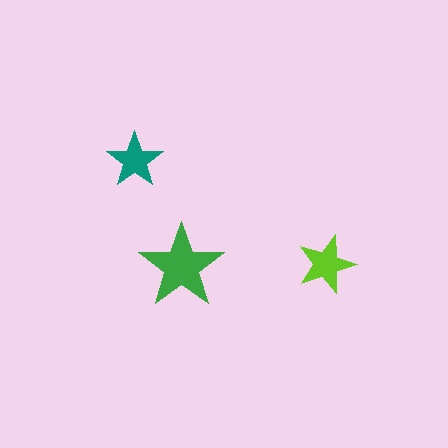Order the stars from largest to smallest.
the green one, the lime one, the teal one.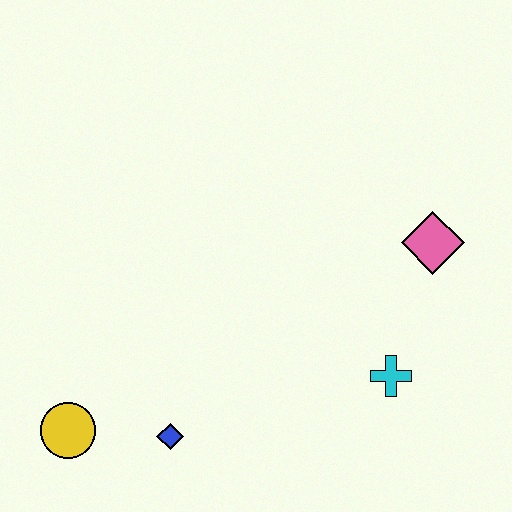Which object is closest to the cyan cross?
The pink diamond is closest to the cyan cross.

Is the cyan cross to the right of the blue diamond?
Yes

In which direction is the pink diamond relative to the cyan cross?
The pink diamond is above the cyan cross.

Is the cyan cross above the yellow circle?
Yes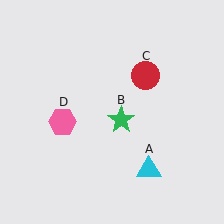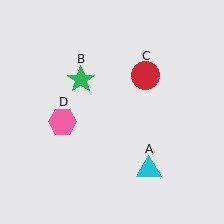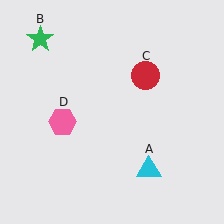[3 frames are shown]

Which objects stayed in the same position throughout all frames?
Cyan triangle (object A) and red circle (object C) and pink hexagon (object D) remained stationary.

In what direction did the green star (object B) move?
The green star (object B) moved up and to the left.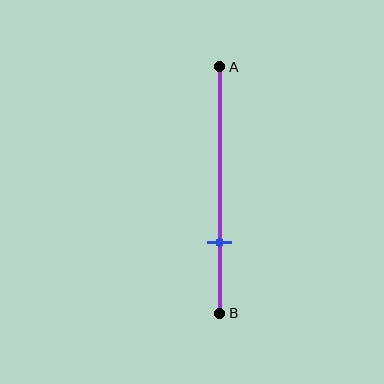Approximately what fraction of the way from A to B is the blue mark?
The blue mark is approximately 70% of the way from A to B.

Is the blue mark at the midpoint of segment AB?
No, the mark is at about 70% from A, not at the 50% midpoint.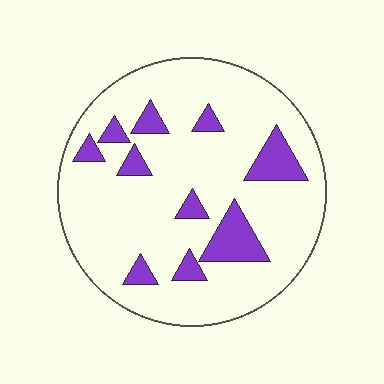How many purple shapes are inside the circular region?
10.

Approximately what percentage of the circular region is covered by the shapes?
Approximately 15%.